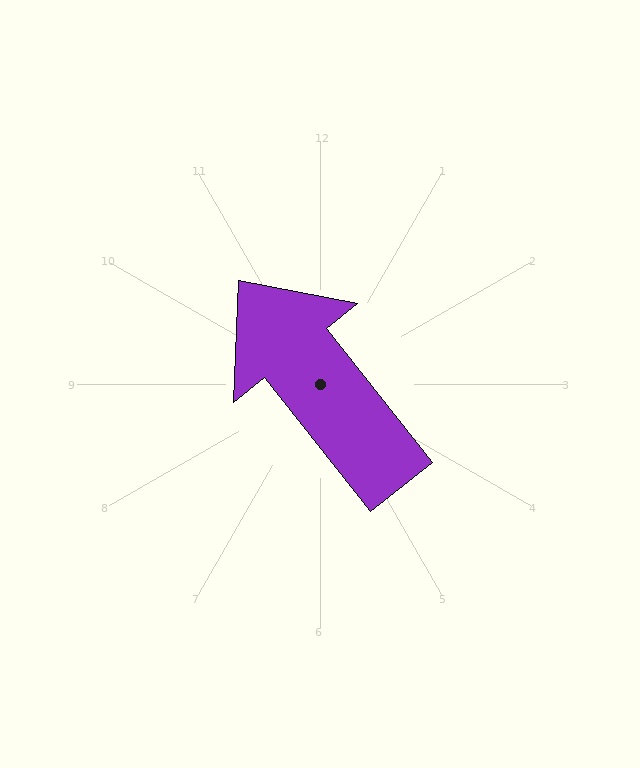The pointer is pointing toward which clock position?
Roughly 11 o'clock.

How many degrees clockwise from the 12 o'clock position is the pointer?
Approximately 322 degrees.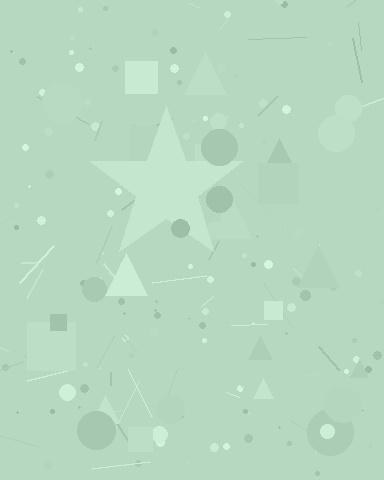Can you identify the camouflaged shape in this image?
The camouflaged shape is a star.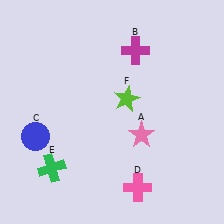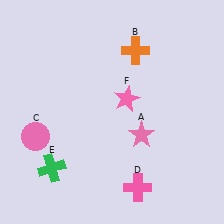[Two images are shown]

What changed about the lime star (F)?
In Image 1, F is lime. In Image 2, it changed to pink.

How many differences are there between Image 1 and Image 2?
There are 3 differences between the two images.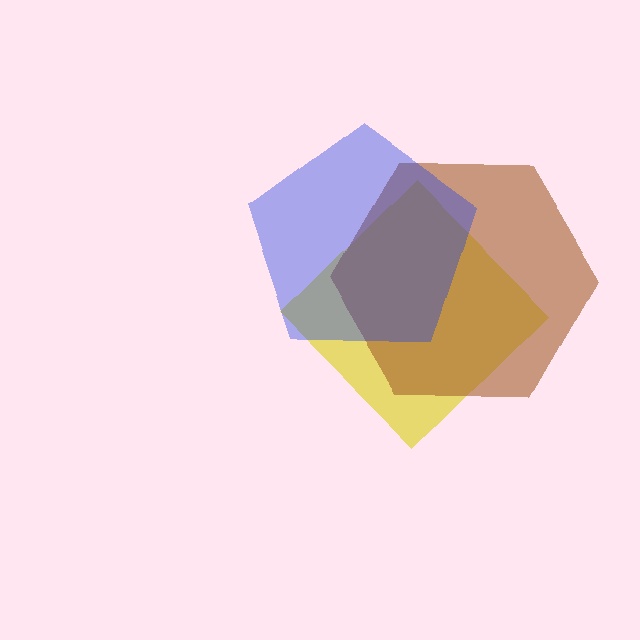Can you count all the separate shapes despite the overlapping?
Yes, there are 3 separate shapes.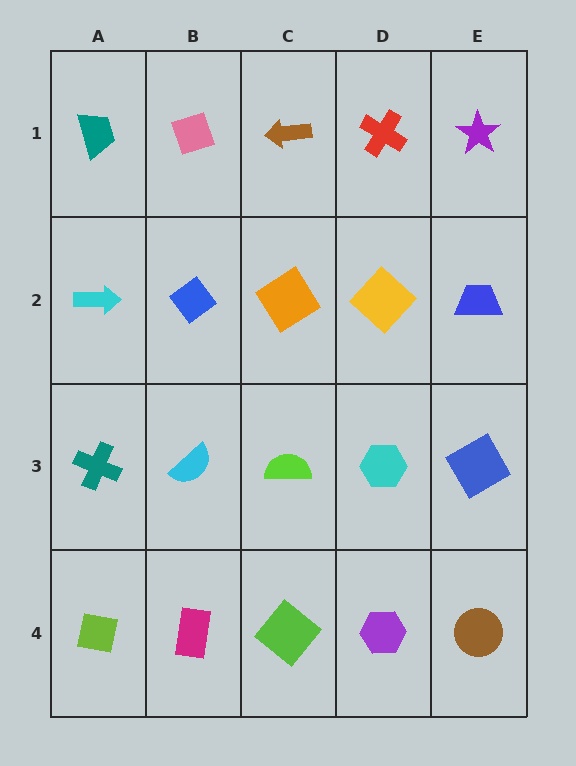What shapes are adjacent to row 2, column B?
A pink diamond (row 1, column B), a cyan semicircle (row 3, column B), a cyan arrow (row 2, column A), an orange diamond (row 2, column C).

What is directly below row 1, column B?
A blue diamond.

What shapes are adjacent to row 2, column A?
A teal trapezoid (row 1, column A), a teal cross (row 3, column A), a blue diamond (row 2, column B).